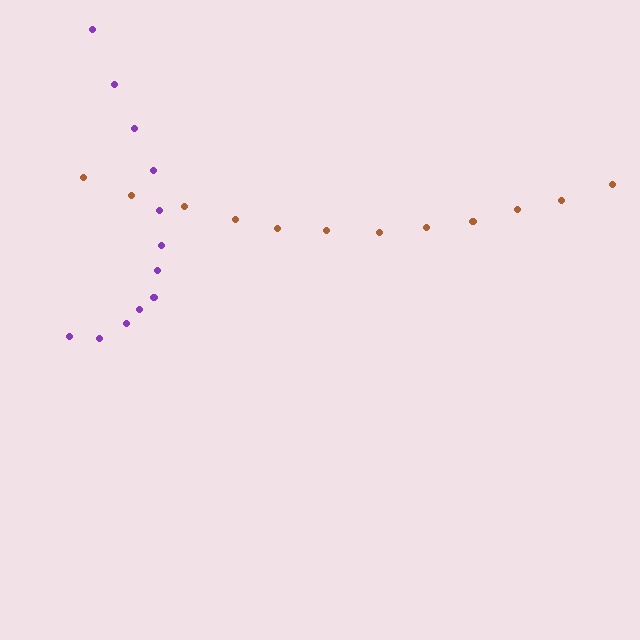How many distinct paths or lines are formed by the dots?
There are 2 distinct paths.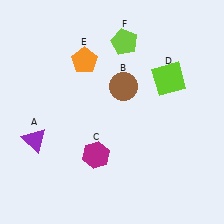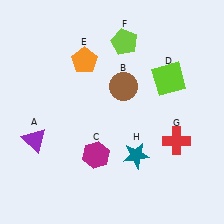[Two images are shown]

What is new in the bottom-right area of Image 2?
A red cross (G) was added in the bottom-right area of Image 2.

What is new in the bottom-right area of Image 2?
A teal star (H) was added in the bottom-right area of Image 2.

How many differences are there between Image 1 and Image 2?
There are 2 differences between the two images.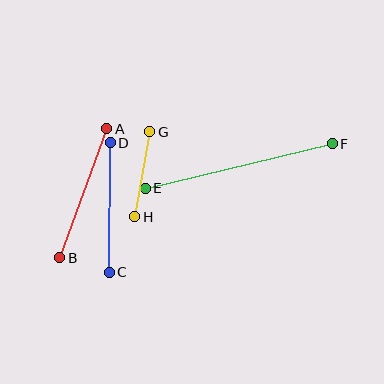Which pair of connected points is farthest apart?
Points E and F are farthest apart.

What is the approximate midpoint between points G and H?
The midpoint is at approximately (142, 174) pixels.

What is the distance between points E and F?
The distance is approximately 192 pixels.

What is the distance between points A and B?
The distance is approximately 137 pixels.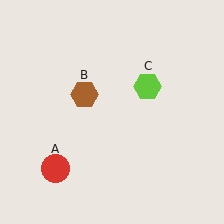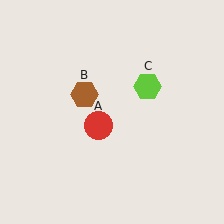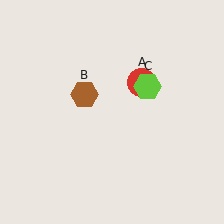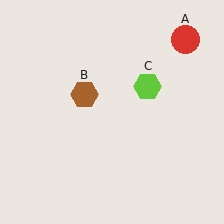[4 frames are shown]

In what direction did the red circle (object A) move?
The red circle (object A) moved up and to the right.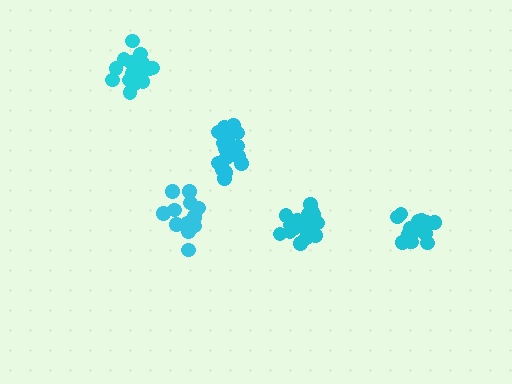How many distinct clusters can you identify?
There are 5 distinct clusters.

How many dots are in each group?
Group 1: 14 dots, Group 2: 20 dots, Group 3: 20 dots, Group 4: 17 dots, Group 5: 19 dots (90 total).